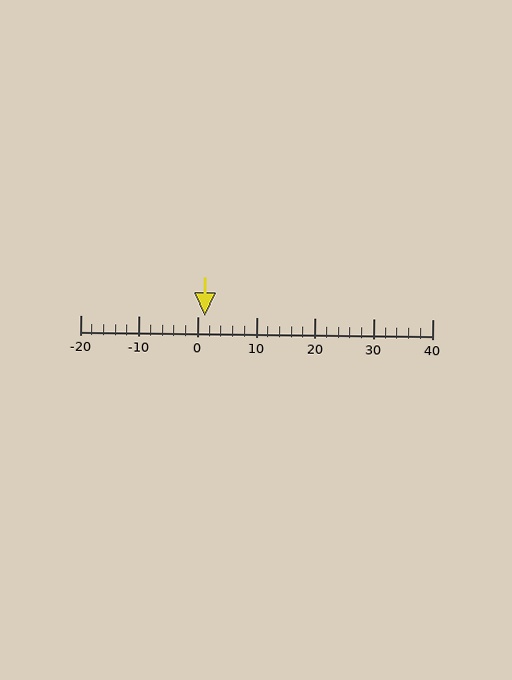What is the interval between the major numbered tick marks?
The major tick marks are spaced 10 units apart.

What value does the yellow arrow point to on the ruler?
The yellow arrow points to approximately 1.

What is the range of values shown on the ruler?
The ruler shows values from -20 to 40.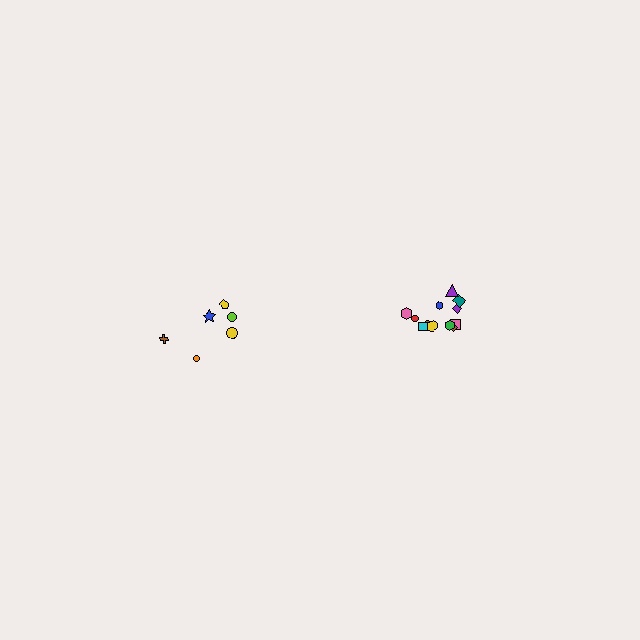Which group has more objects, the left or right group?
The right group.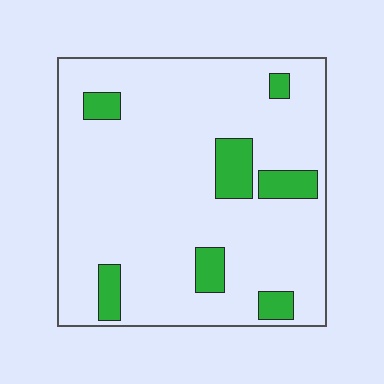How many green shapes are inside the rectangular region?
7.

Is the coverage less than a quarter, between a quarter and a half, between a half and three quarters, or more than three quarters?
Less than a quarter.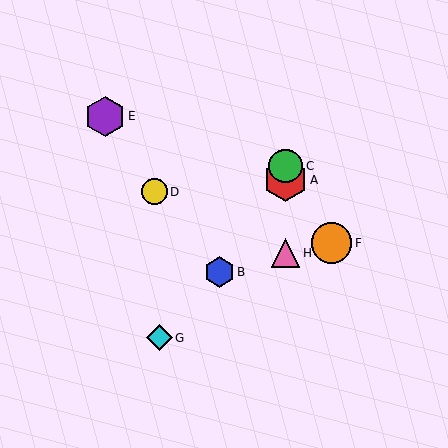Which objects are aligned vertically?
Objects A, C, H are aligned vertically.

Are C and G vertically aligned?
No, C is at x≈286 and G is at x≈159.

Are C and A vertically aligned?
Yes, both are at x≈286.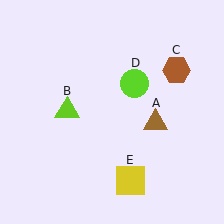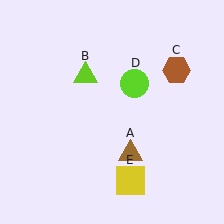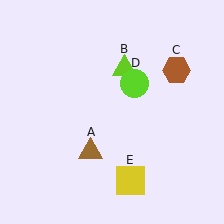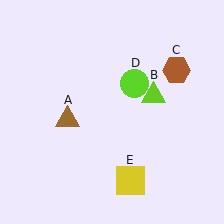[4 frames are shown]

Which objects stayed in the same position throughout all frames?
Brown hexagon (object C) and lime circle (object D) and yellow square (object E) remained stationary.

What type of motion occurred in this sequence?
The brown triangle (object A), lime triangle (object B) rotated clockwise around the center of the scene.